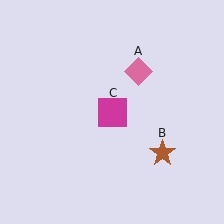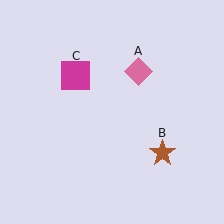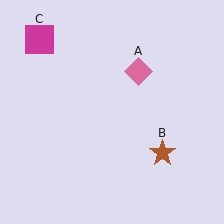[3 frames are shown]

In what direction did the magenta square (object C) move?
The magenta square (object C) moved up and to the left.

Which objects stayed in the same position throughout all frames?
Pink diamond (object A) and brown star (object B) remained stationary.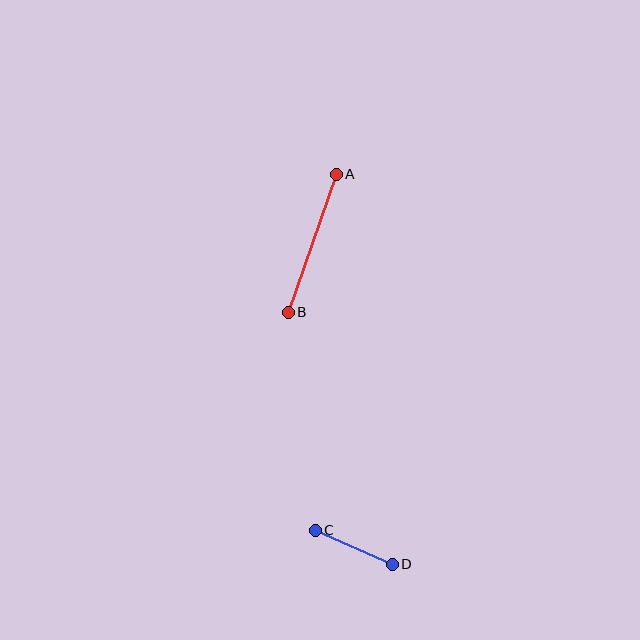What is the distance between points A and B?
The distance is approximately 146 pixels.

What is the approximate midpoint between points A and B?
The midpoint is at approximately (312, 243) pixels.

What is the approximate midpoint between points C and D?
The midpoint is at approximately (354, 547) pixels.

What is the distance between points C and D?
The distance is approximately 84 pixels.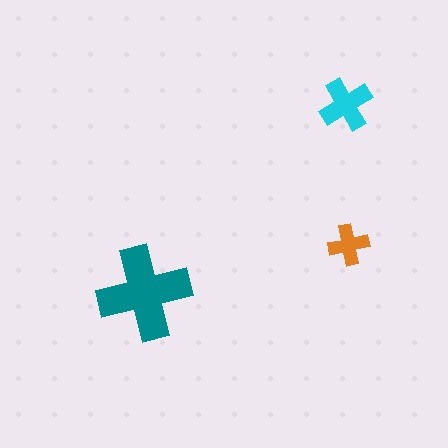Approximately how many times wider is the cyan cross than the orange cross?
About 1.5 times wider.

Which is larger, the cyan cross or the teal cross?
The teal one.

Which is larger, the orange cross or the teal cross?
The teal one.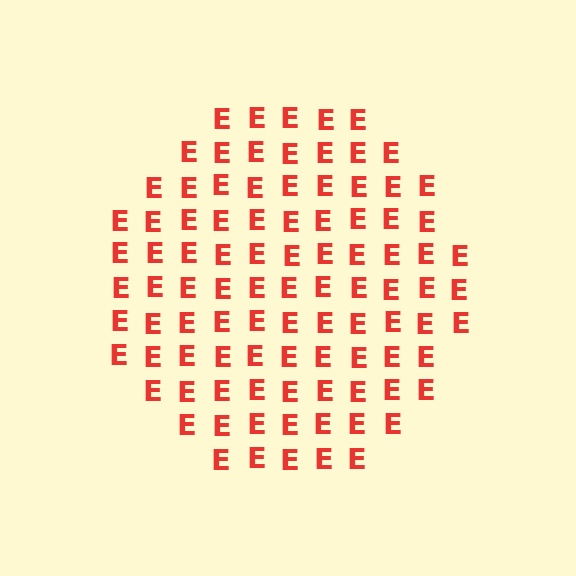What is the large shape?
The large shape is a circle.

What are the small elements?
The small elements are letter E's.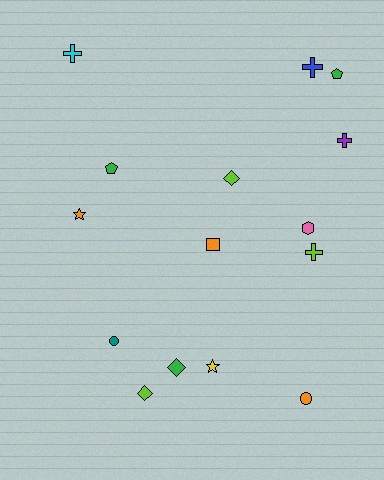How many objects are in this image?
There are 15 objects.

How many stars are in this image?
There are 2 stars.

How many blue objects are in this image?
There is 1 blue object.